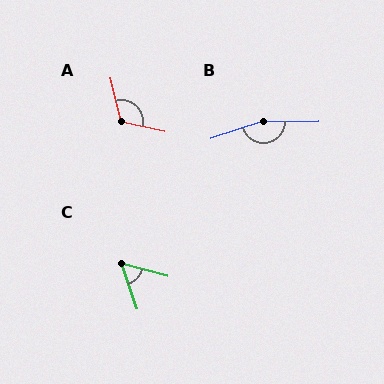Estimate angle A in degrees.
Approximately 116 degrees.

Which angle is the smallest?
C, at approximately 57 degrees.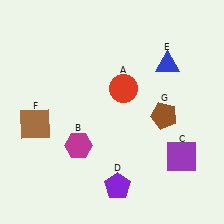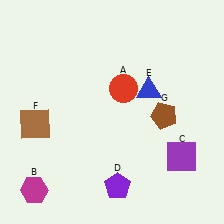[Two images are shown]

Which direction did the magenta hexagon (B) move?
The magenta hexagon (B) moved down.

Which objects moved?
The objects that moved are: the magenta hexagon (B), the blue triangle (E).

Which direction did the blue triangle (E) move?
The blue triangle (E) moved down.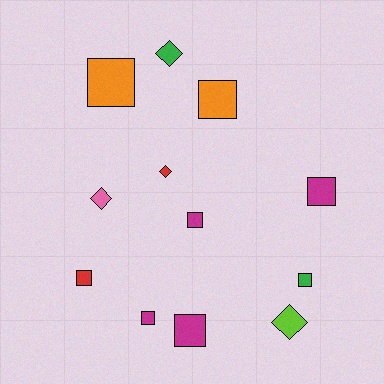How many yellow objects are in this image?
There are no yellow objects.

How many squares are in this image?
There are 8 squares.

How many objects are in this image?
There are 12 objects.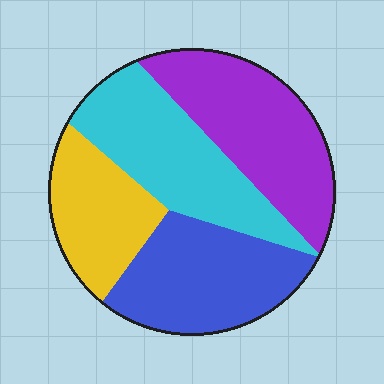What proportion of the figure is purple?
Purple takes up between a sixth and a third of the figure.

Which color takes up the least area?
Yellow, at roughly 20%.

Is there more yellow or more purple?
Purple.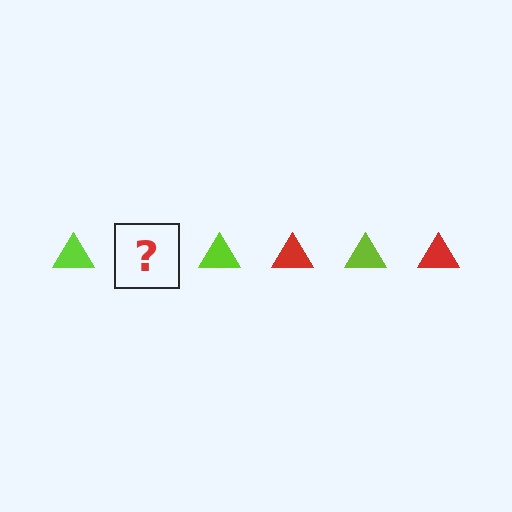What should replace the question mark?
The question mark should be replaced with a red triangle.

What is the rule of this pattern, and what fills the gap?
The rule is that the pattern cycles through lime, red triangles. The gap should be filled with a red triangle.